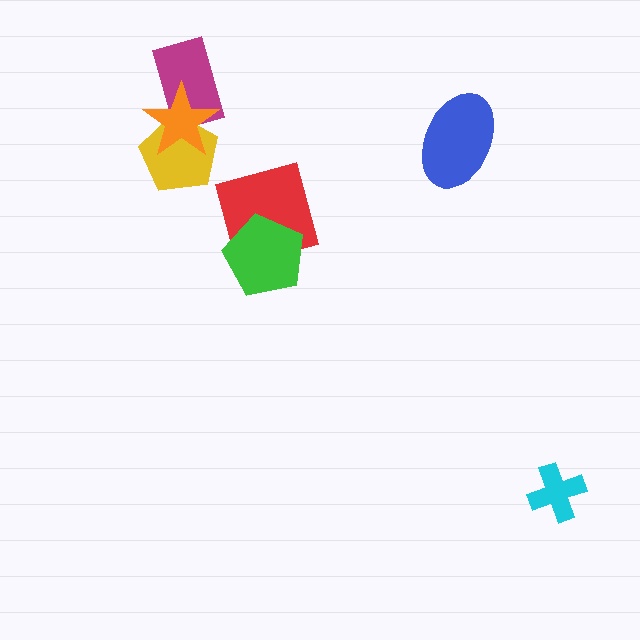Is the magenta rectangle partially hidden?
Yes, it is partially covered by another shape.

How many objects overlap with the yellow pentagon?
2 objects overlap with the yellow pentagon.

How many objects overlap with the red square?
1 object overlaps with the red square.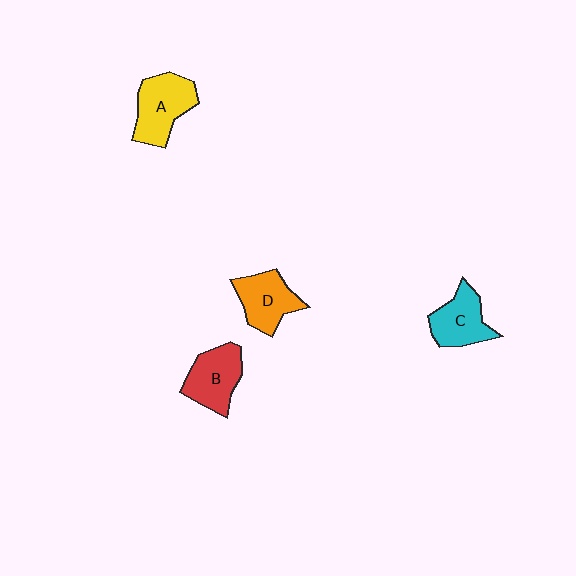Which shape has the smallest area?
Shape C (cyan).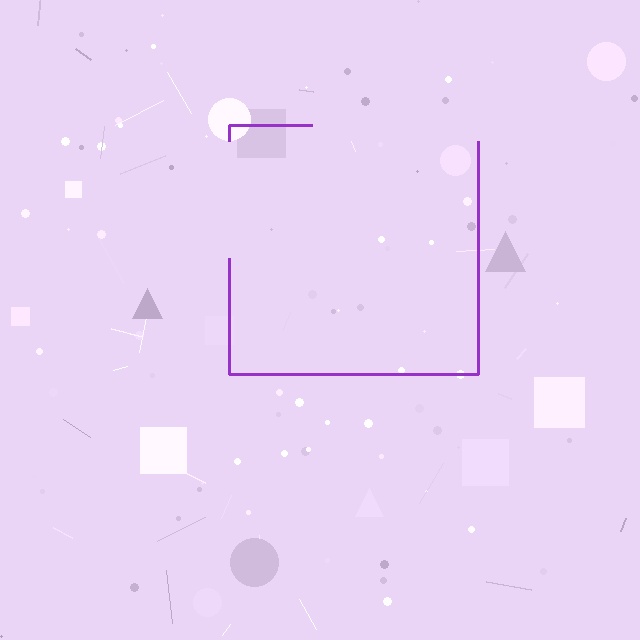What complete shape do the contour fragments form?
The contour fragments form a square.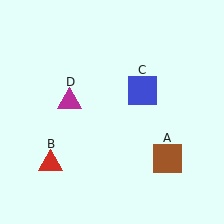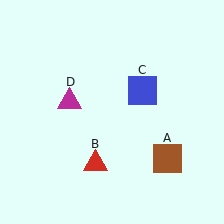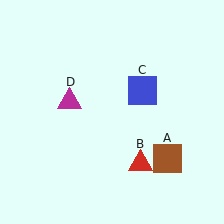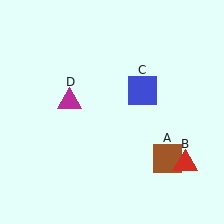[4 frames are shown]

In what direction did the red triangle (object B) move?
The red triangle (object B) moved right.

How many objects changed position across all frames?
1 object changed position: red triangle (object B).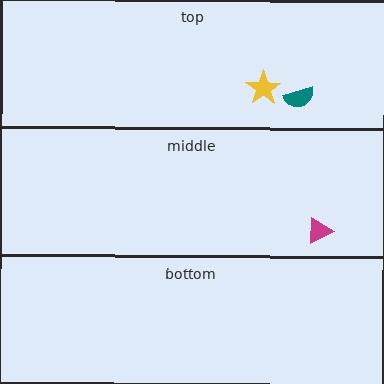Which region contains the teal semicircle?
The top region.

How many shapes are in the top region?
2.